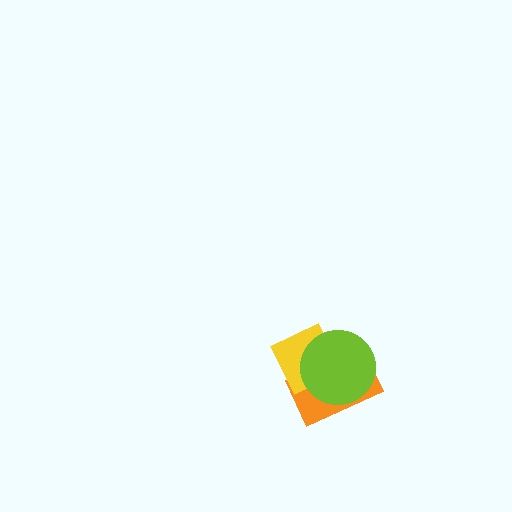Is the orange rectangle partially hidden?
Yes, it is partially covered by another shape.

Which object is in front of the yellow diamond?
The lime circle is in front of the yellow diamond.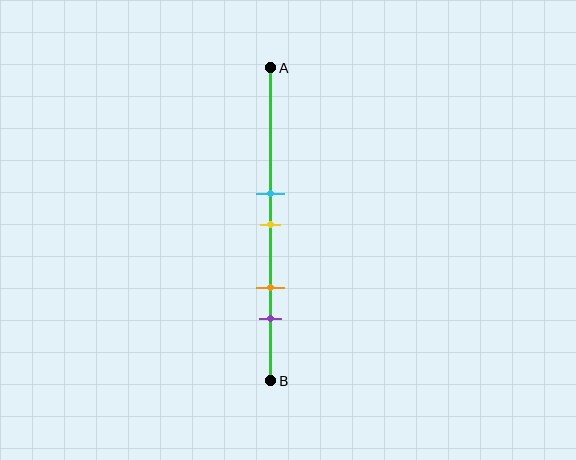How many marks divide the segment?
There are 4 marks dividing the segment.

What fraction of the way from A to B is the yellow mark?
The yellow mark is approximately 50% (0.5) of the way from A to B.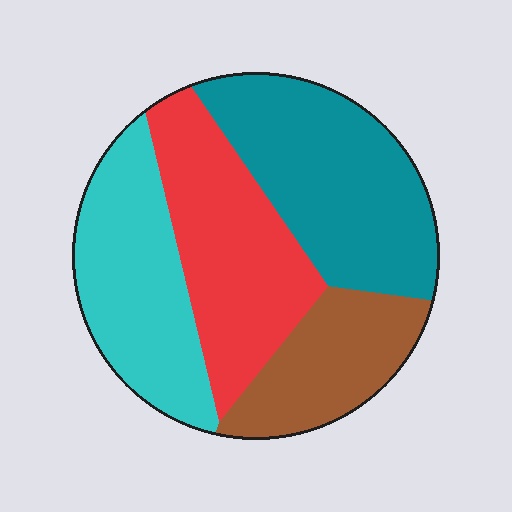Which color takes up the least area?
Brown, at roughly 15%.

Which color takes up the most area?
Teal, at roughly 30%.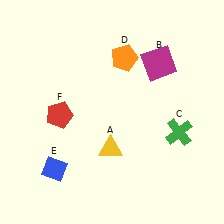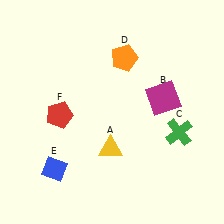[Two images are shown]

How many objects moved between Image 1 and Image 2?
1 object moved between the two images.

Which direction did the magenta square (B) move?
The magenta square (B) moved down.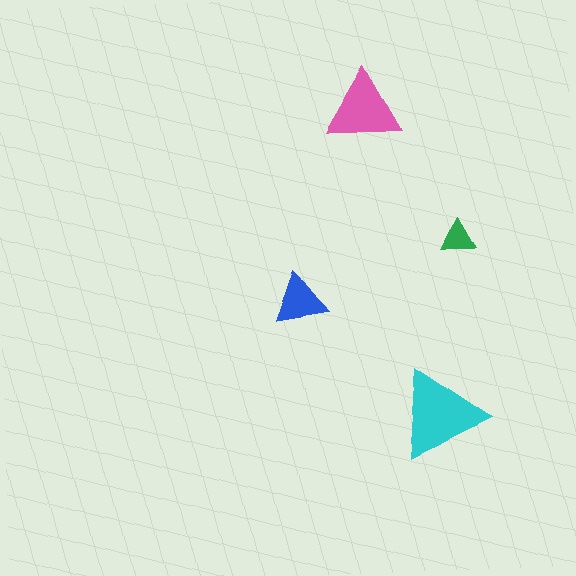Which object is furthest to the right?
The green triangle is rightmost.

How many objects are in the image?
There are 4 objects in the image.